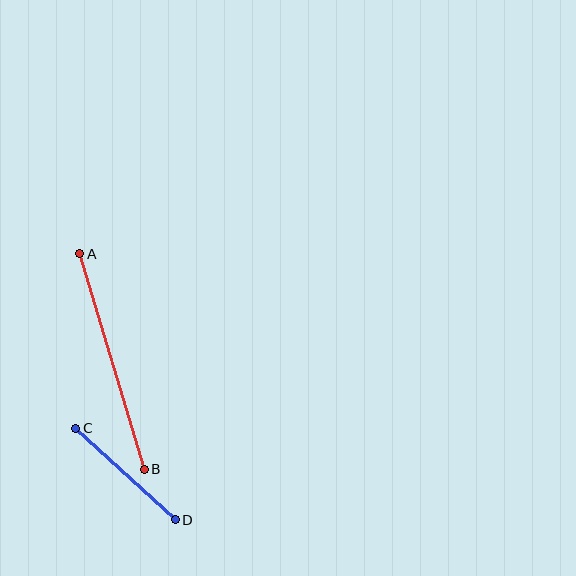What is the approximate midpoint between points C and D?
The midpoint is at approximately (125, 474) pixels.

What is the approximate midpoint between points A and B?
The midpoint is at approximately (112, 362) pixels.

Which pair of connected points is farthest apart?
Points A and B are farthest apart.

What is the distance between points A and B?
The distance is approximately 225 pixels.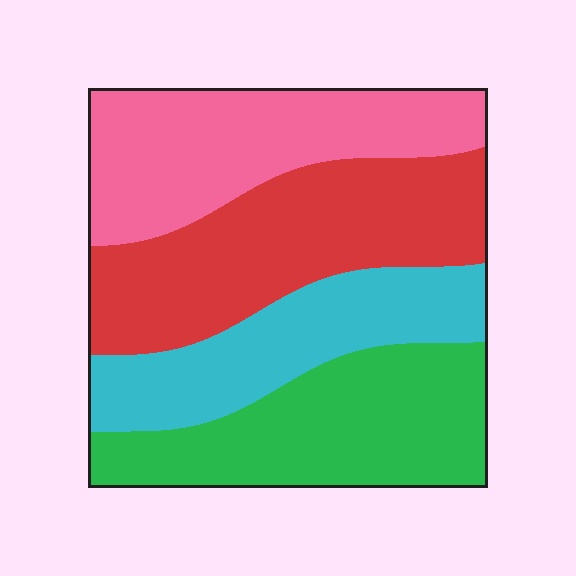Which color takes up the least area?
Cyan, at roughly 20%.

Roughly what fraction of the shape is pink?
Pink covers 25% of the shape.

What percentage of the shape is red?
Red takes up between a sixth and a third of the shape.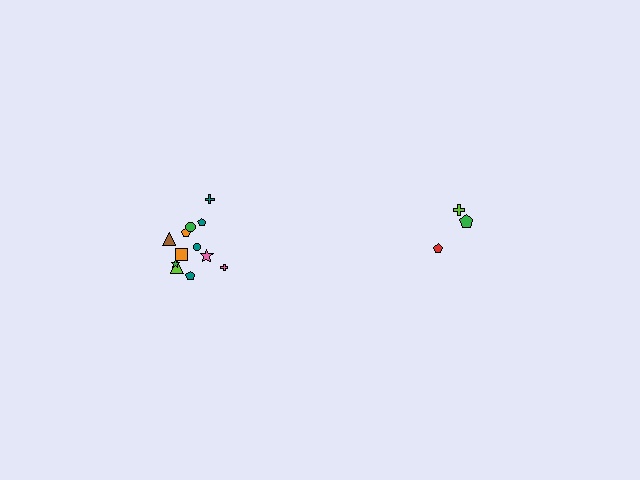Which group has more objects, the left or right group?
The left group.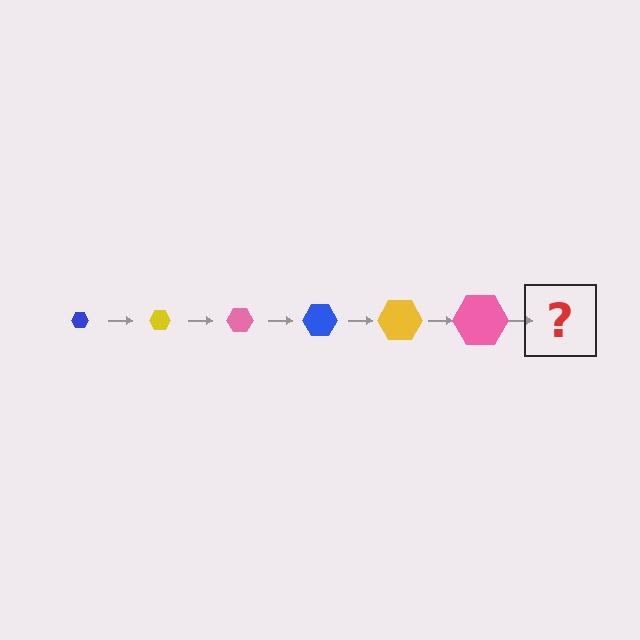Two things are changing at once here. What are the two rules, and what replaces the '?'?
The two rules are that the hexagon grows larger each step and the color cycles through blue, yellow, and pink. The '?' should be a blue hexagon, larger than the previous one.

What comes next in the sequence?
The next element should be a blue hexagon, larger than the previous one.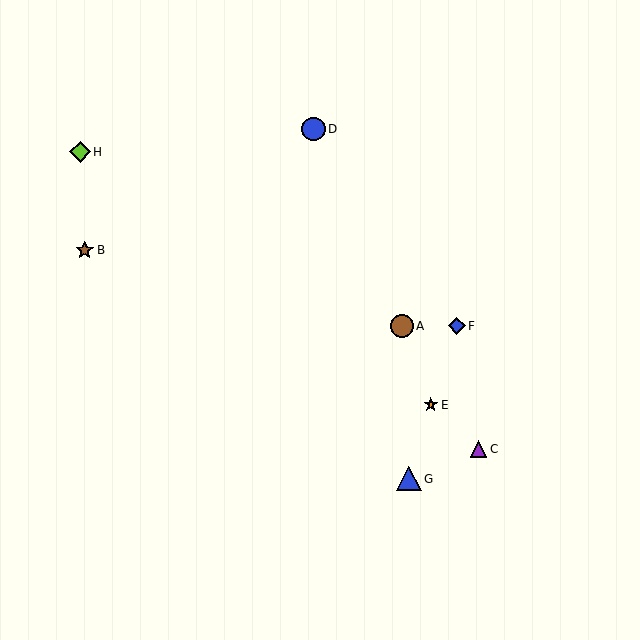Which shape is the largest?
The blue triangle (labeled G) is the largest.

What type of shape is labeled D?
Shape D is a blue circle.